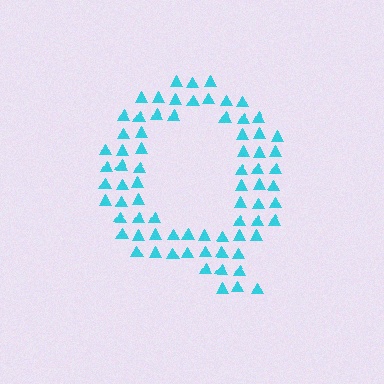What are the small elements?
The small elements are triangles.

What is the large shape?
The large shape is the letter Q.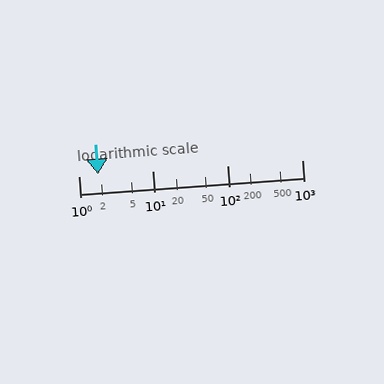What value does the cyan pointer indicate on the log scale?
The pointer indicates approximately 1.8.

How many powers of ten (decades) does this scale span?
The scale spans 3 decades, from 1 to 1000.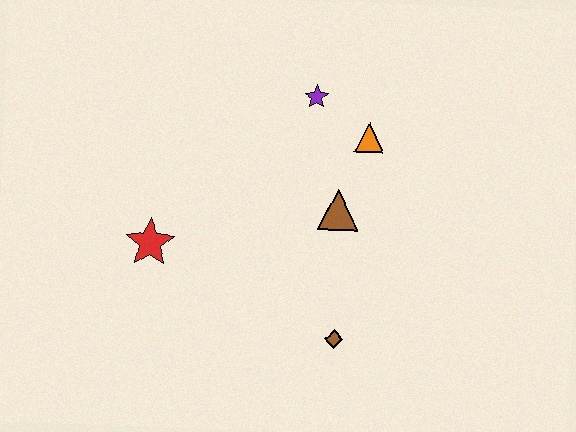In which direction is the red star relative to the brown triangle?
The red star is to the left of the brown triangle.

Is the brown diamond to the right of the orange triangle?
No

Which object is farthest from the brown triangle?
The red star is farthest from the brown triangle.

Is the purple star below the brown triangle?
No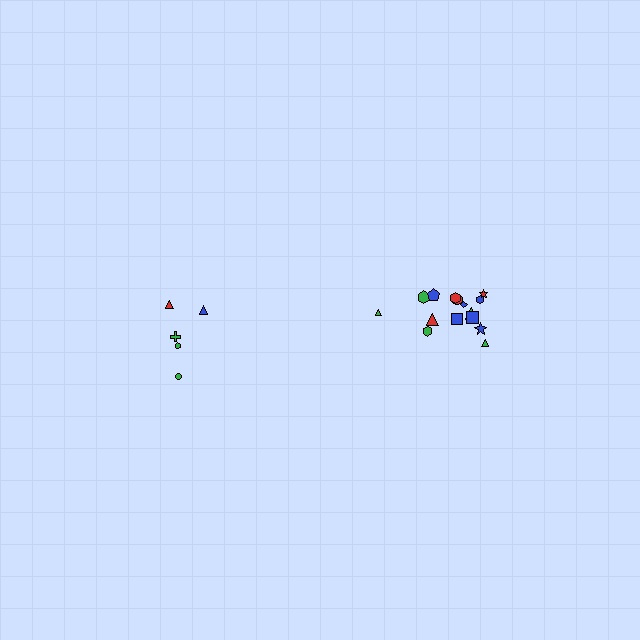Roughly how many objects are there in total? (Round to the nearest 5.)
Roughly 20 objects in total.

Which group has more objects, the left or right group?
The right group.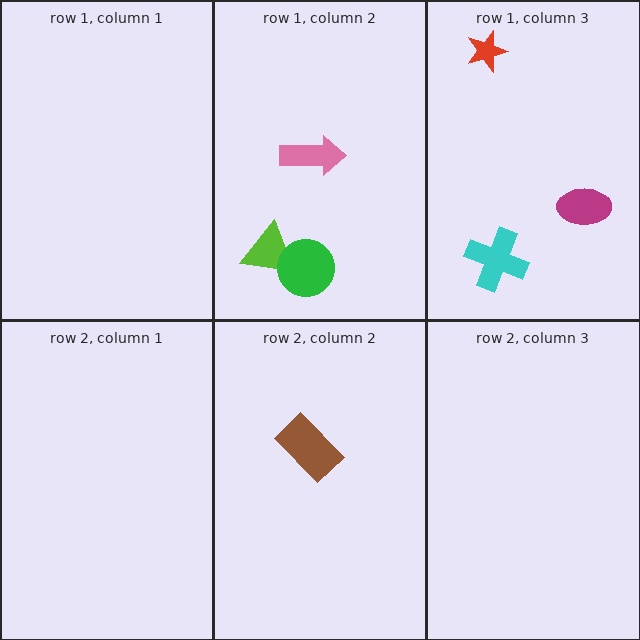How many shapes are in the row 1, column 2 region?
3.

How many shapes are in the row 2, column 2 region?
1.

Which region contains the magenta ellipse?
The row 1, column 3 region.